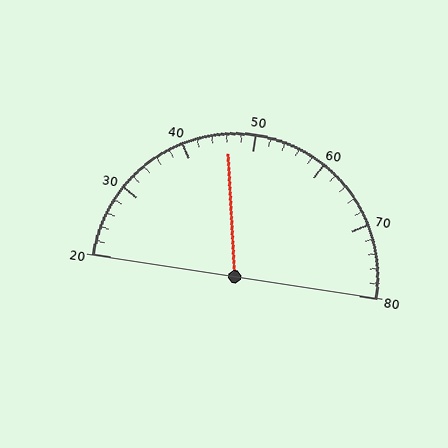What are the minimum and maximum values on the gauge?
The gauge ranges from 20 to 80.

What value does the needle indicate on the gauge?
The needle indicates approximately 46.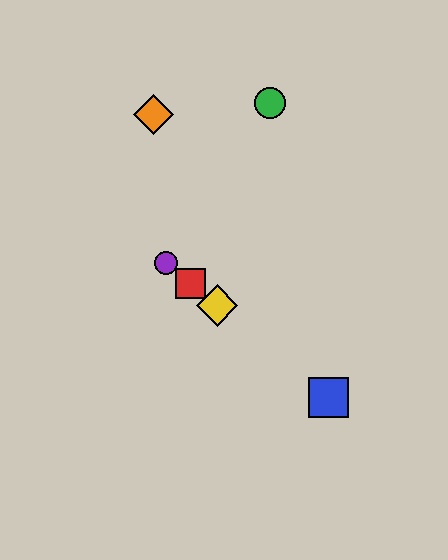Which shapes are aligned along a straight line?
The red square, the blue square, the yellow diamond, the purple circle are aligned along a straight line.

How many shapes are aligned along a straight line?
4 shapes (the red square, the blue square, the yellow diamond, the purple circle) are aligned along a straight line.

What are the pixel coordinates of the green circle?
The green circle is at (270, 103).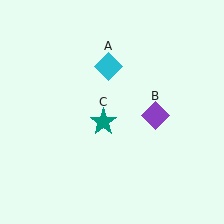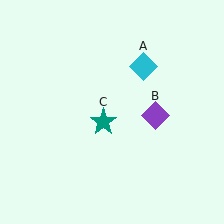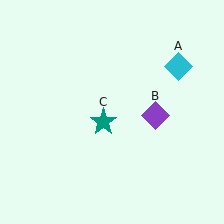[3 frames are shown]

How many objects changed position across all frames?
1 object changed position: cyan diamond (object A).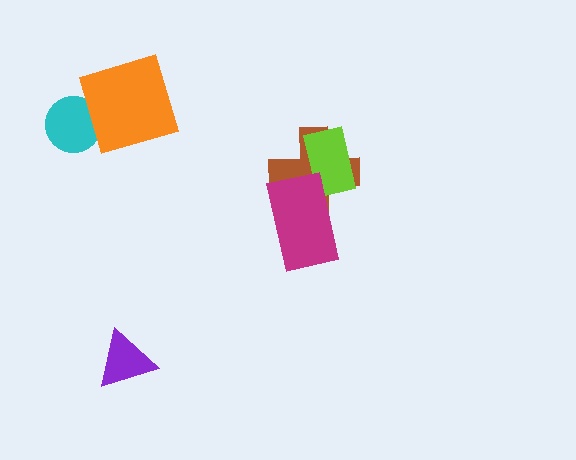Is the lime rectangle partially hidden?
Yes, it is partially covered by another shape.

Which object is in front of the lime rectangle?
The magenta rectangle is in front of the lime rectangle.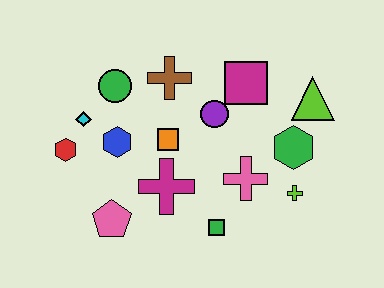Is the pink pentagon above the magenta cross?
No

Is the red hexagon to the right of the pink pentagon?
No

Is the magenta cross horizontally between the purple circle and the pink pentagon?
Yes